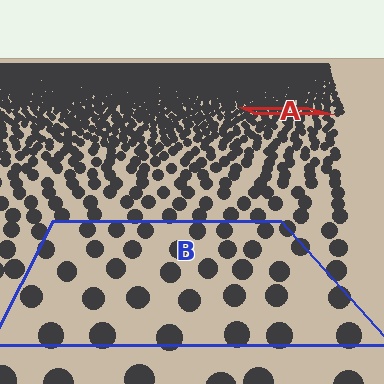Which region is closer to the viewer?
Region B is closer. The texture elements there are larger and more spread out.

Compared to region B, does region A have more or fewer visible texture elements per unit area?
Region A has more texture elements per unit area — they are packed more densely because it is farther away.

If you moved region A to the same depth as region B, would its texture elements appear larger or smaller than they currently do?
They would appear larger. At a closer depth, the same texture elements are projected at a bigger on-screen size.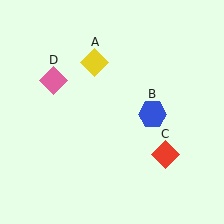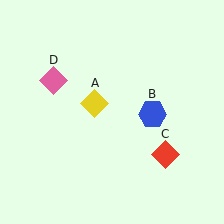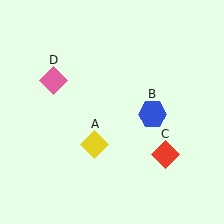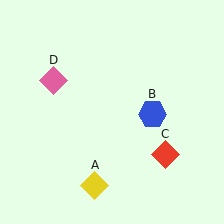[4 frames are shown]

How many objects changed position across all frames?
1 object changed position: yellow diamond (object A).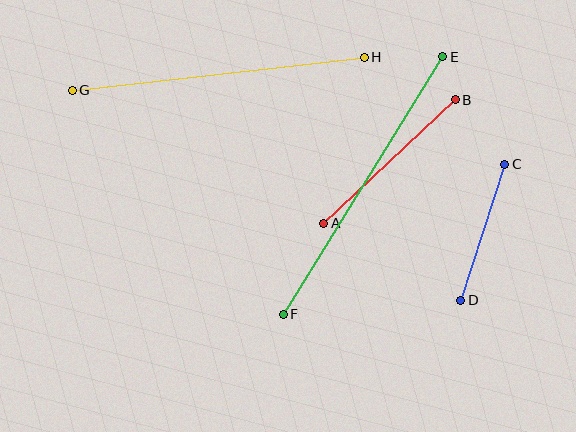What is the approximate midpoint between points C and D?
The midpoint is at approximately (483, 232) pixels.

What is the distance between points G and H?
The distance is approximately 294 pixels.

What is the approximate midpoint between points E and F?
The midpoint is at approximately (363, 186) pixels.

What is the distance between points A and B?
The distance is approximately 180 pixels.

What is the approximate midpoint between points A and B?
The midpoint is at approximately (390, 162) pixels.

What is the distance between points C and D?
The distance is approximately 143 pixels.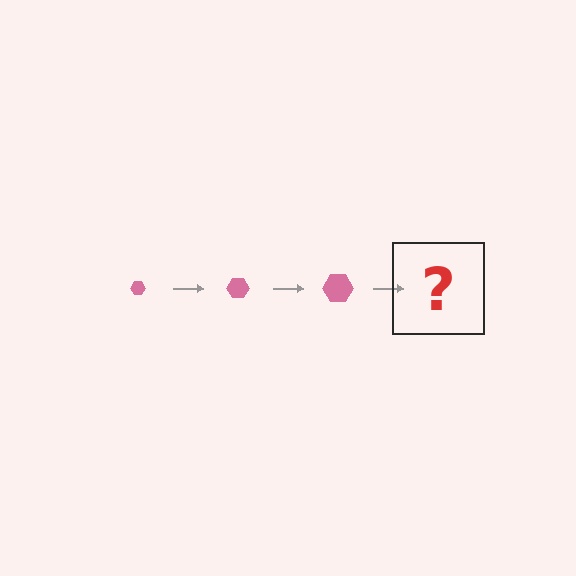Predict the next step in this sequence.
The next step is a pink hexagon, larger than the previous one.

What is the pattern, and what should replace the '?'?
The pattern is that the hexagon gets progressively larger each step. The '?' should be a pink hexagon, larger than the previous one.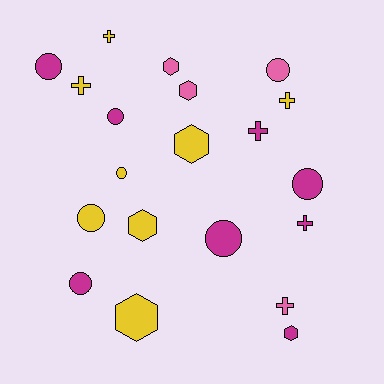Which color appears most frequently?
Yellow, with 8 objects.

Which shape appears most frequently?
Circle, with 8 objects.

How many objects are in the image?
There are 20 objects.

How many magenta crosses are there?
There are 2 magenta crosses.